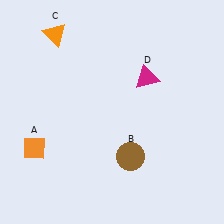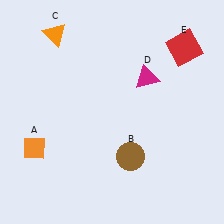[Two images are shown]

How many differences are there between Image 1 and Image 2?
There is 1 difference between the two images.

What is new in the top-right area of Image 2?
A red square (E) was added in the top-right area of Image 2.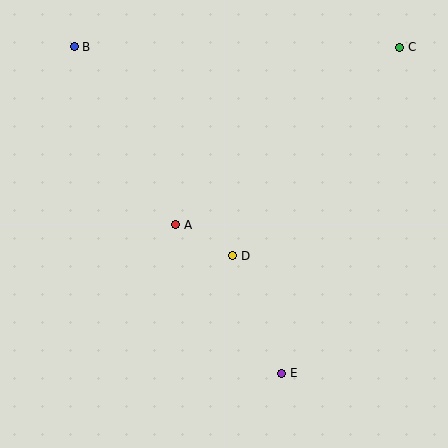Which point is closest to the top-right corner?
Point C is closest to the top-right corner.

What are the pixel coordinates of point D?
Point D is at (233, 256).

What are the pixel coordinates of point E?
Point E is at (282, 373).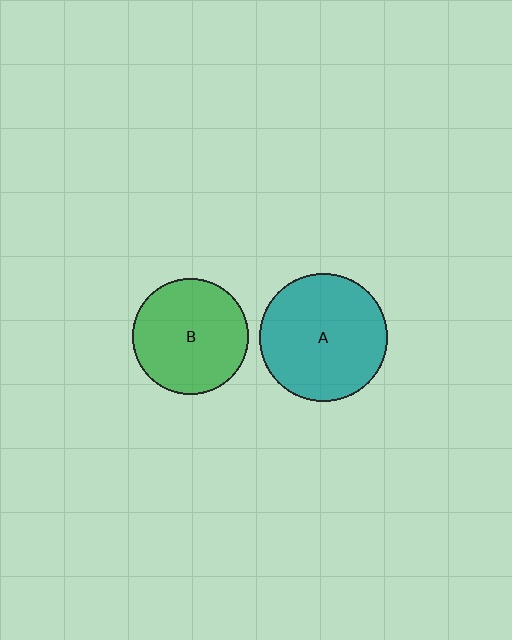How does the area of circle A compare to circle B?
Approximately 1.2 times.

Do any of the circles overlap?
No, none of the circles overlap.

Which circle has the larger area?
Circle A (teal).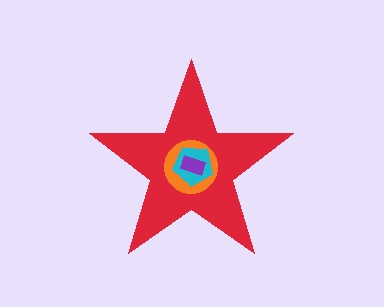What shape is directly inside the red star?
The orange circle.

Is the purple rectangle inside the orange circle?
Yes.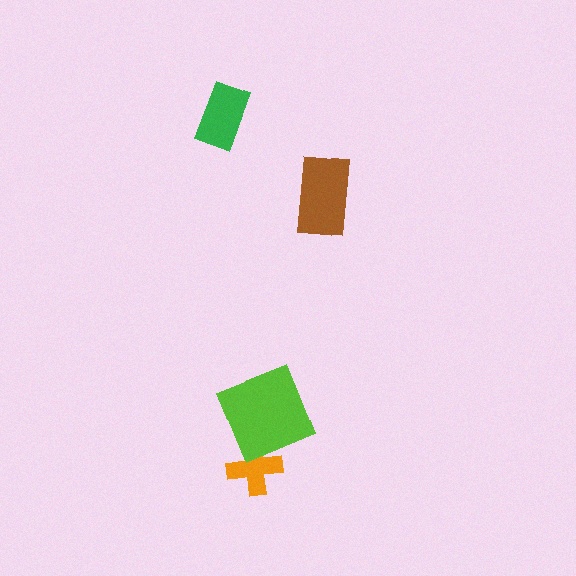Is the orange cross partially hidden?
Yes, it is partially covered by another shape.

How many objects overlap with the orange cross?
1 object overlaps with the orange cross.